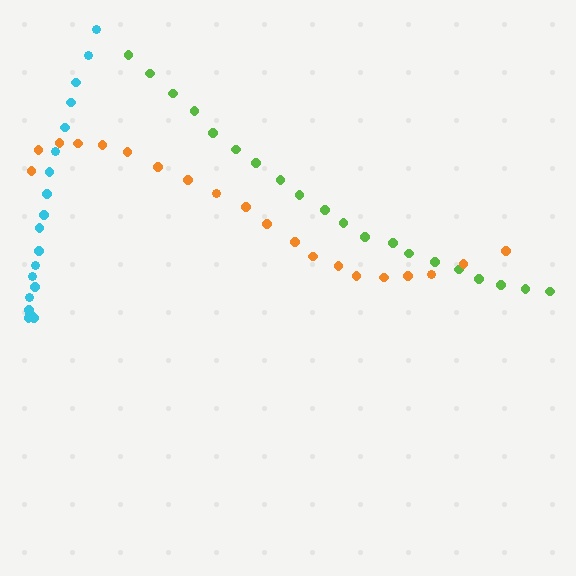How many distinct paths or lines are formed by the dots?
There are 3 distinct paths.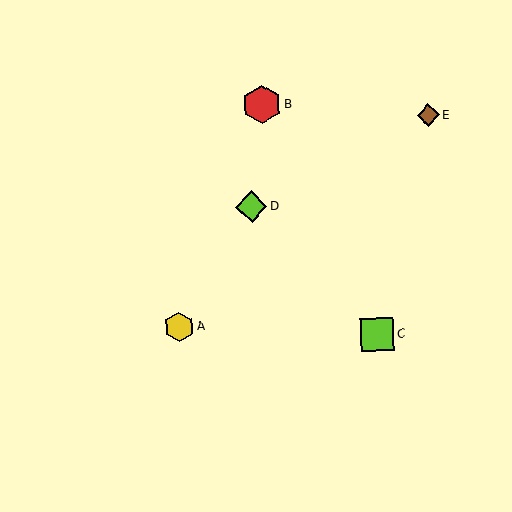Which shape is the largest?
The red hexagon (labeled B) is the largest.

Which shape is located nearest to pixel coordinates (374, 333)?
The lime square (labeled C) at (377, 335) is nearest to that location.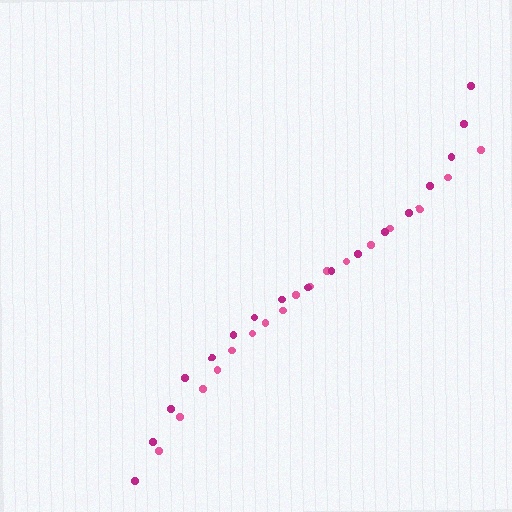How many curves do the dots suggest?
There are 2 distinct paths.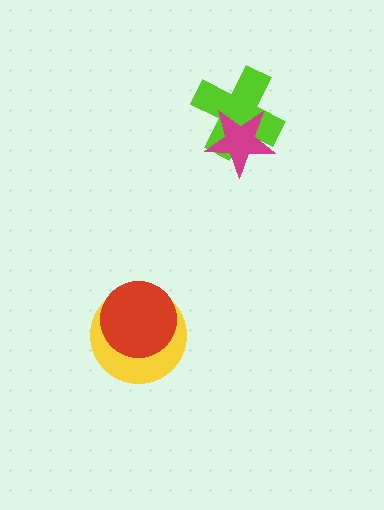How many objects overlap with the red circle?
1 object overlaps with the red circle.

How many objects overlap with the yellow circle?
1 object overlaps with the yellow circle.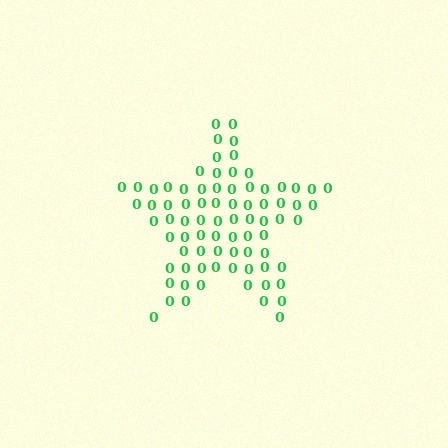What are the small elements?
The small elements are digit 0's.